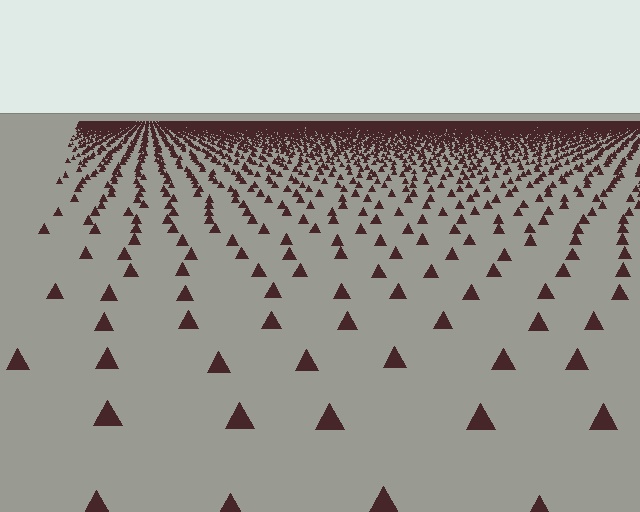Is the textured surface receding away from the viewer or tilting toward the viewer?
The surface is receding away from the viewer. Texture elements get smaller and denser toward the top.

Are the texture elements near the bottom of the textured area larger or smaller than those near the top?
Larger. Near the bottom, elements are closer to the viewer and appear at a bigger on-screen size.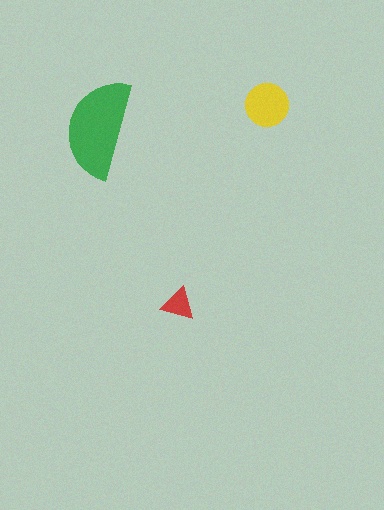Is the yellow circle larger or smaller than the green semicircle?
Smaller.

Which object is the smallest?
The red triangle.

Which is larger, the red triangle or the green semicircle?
The green semicircle.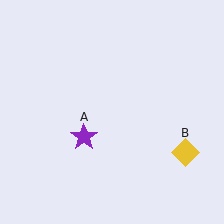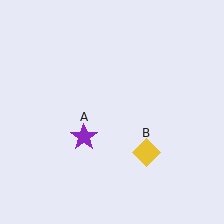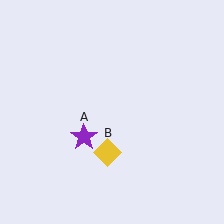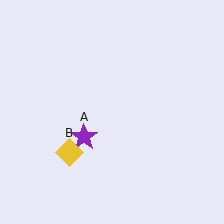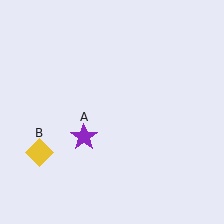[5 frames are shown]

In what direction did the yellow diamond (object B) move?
The yellow diamond (object B) moved left.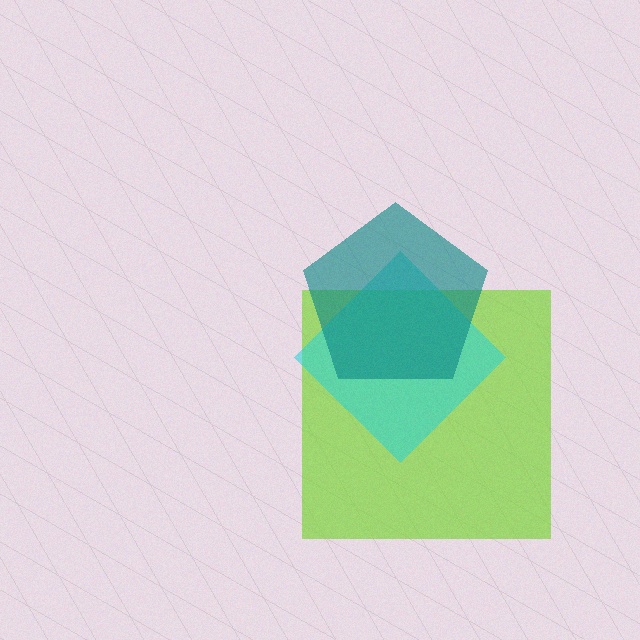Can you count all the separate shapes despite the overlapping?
Yes, there are 3 separate shapes.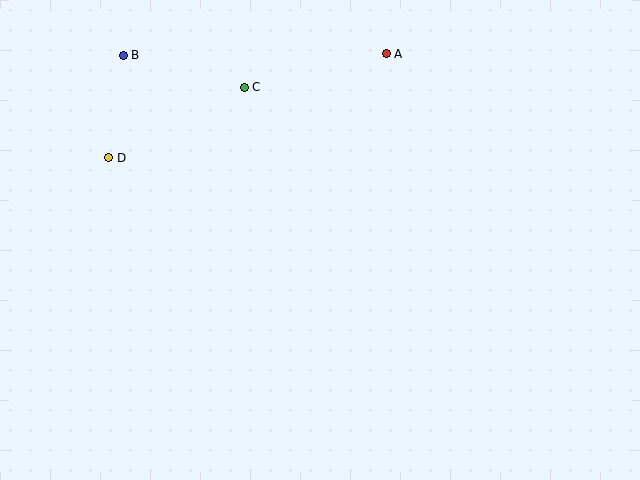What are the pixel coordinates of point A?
Point A is at (386, 54).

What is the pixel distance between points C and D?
The distance between C and D is 153 pixels.